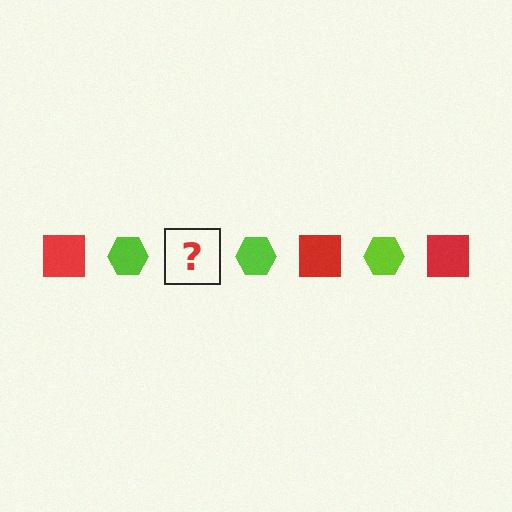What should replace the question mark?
The question mark should be replaced with a red square.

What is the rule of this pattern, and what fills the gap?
The rule is that the pattern alternates between red square and lime hexagon. The gap should be filled with a red square.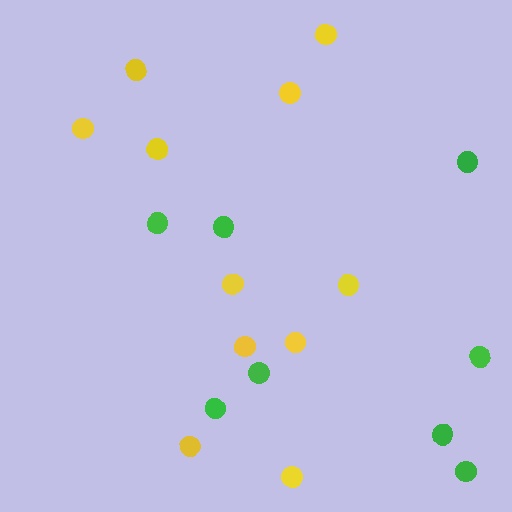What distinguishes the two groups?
There are 2 groups: one group of yellow circles (11) and one group of green circles (8).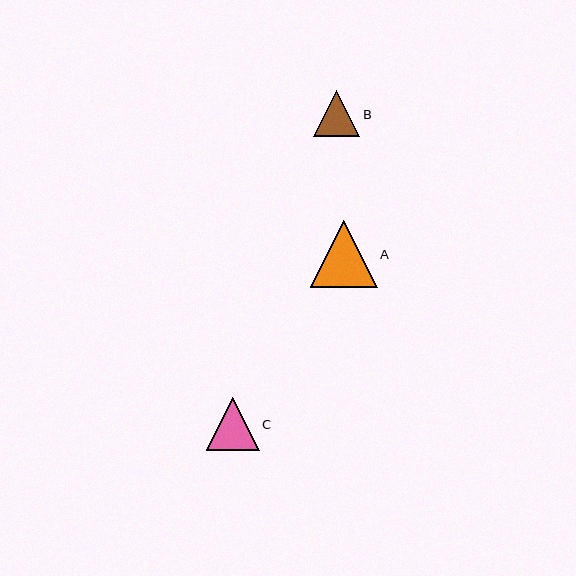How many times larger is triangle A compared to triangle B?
Triangle A is approximately 1.4 times the size of triangle B.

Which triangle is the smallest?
Triangle B is the smallest with a size of approximately 46 pixels.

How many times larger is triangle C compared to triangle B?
Triangle C is approximately 1.2 times the size of triangle B.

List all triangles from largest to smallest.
From largest to smallest: A, C, B.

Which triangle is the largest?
Triangle A is the largest with a size of approximately 67 pixels.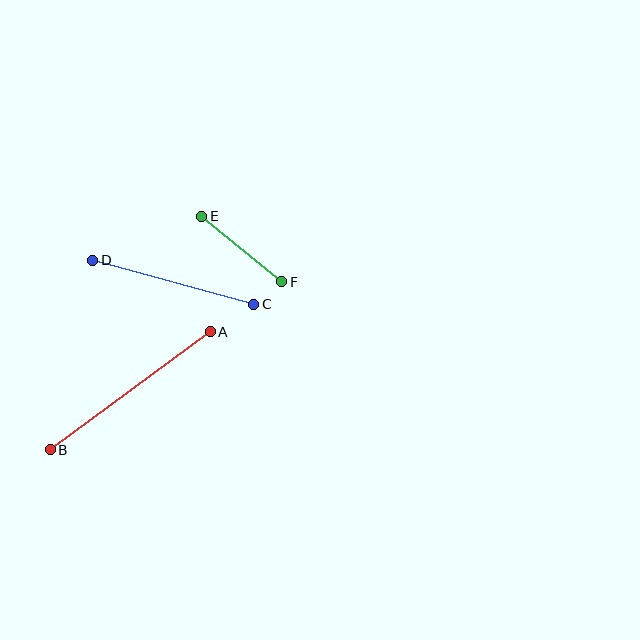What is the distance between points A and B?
The distance is approximately 199 pixels.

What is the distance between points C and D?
The distance is approximately 167 pixels.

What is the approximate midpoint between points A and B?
The midpoint is at approximately (130, 391) pixels.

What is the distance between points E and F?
The distance is approximately 103 pixels.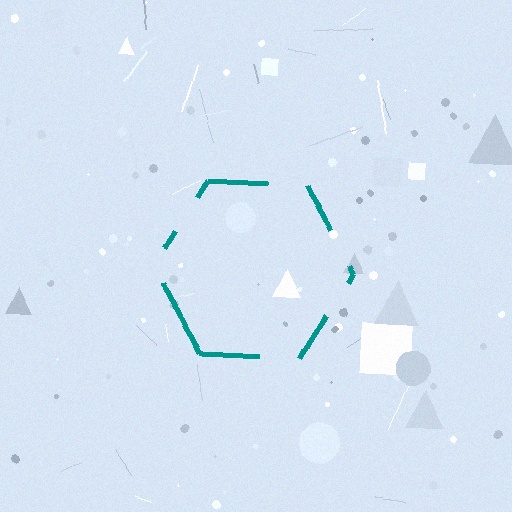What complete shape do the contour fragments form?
The contour fragments form a hexagon.